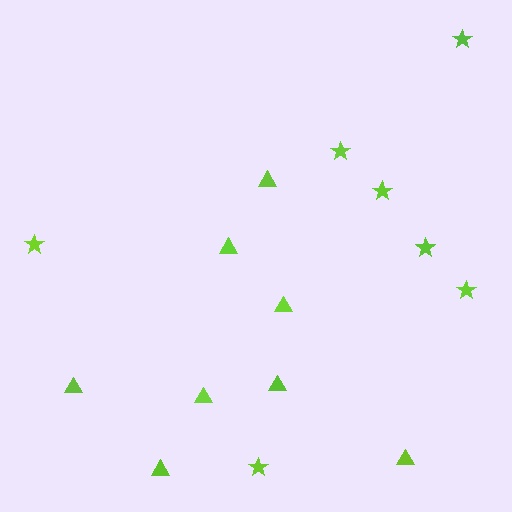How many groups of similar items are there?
There are 2 groups: one group of stars (7) and one group of triangles (8).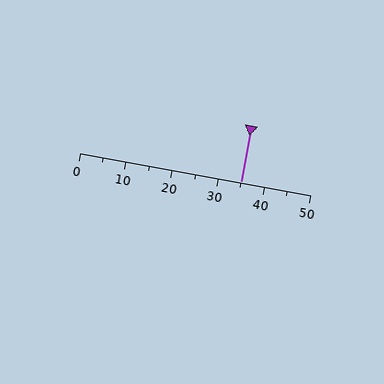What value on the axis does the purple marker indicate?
The marker indicates approximately 35.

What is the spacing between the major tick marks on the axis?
The major ticks are spaced 10 apart.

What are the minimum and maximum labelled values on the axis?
The axis runs from 0 to 50.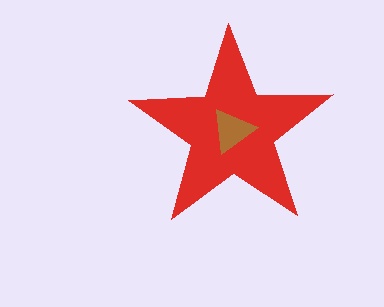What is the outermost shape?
The red star.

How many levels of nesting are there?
2.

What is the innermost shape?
The brown triangle.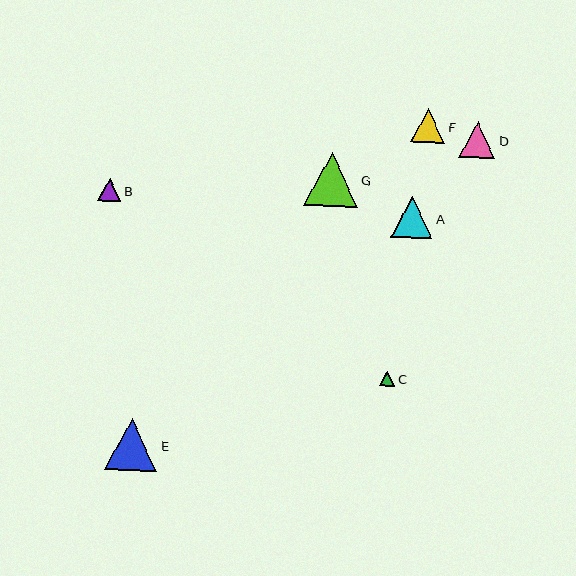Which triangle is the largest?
Triangle G is the largest with a size of approximately 54 pixels.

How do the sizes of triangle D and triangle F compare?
Triangle D and triangle F are approximately the same size.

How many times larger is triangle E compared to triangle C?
Triangle E is approximately 3.4 times the size of triangle C.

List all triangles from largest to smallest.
From largest to smallest: G, E, A, D, F, B, C.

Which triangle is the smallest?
Triangle C is the smallest with a size of approximately 15 pixels.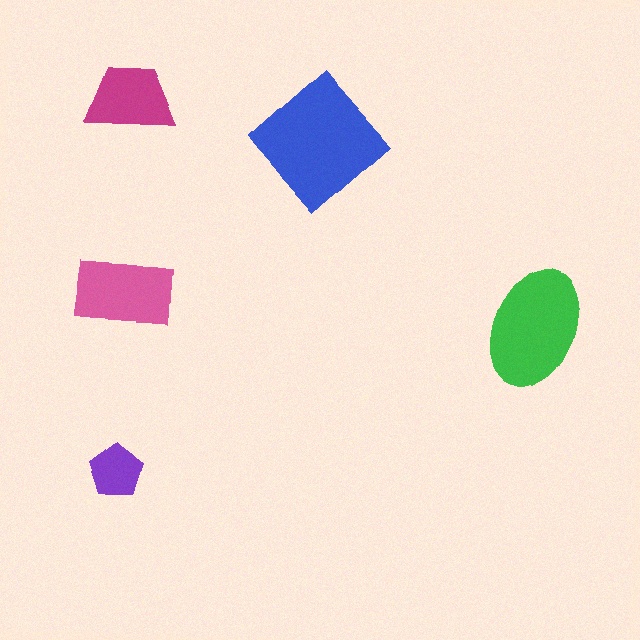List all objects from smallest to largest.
The purple pentagon, the magenta trapezoid, the pink rectangle, the green ellipse, the blue diamond.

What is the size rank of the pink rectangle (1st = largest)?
3rd.